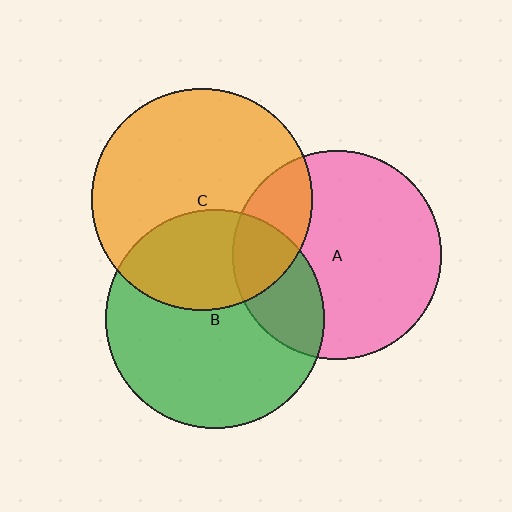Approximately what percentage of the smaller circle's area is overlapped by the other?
Approximately 20%.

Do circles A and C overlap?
Yes.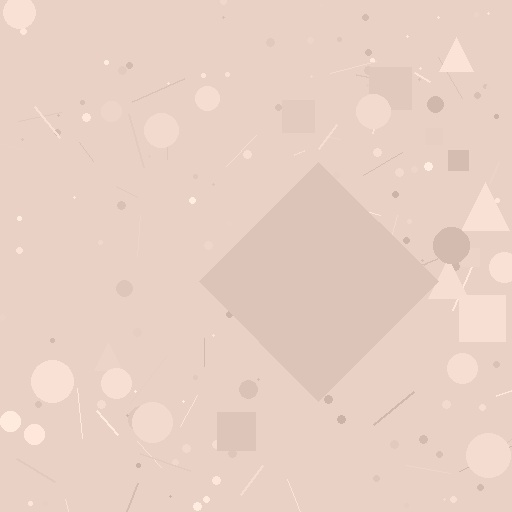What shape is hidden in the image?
A diamond is hidden in the image.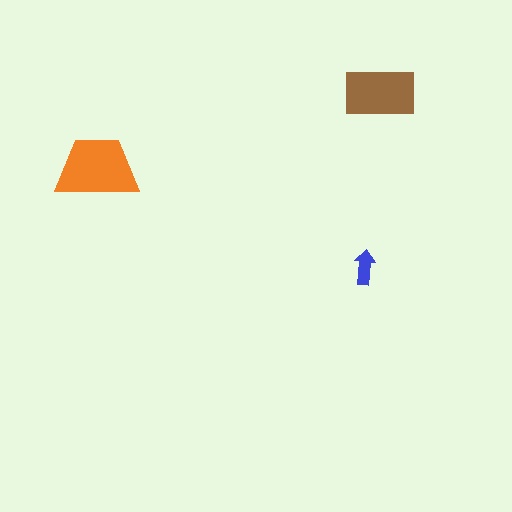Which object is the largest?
The orange trapezoid.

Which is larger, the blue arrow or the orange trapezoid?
The orange trapezoid.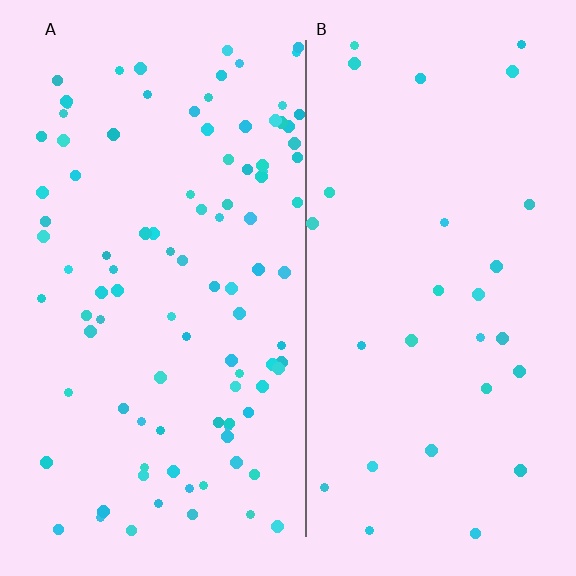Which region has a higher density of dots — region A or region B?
A (the left).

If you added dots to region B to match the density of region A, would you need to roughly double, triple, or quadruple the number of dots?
Approximately triple.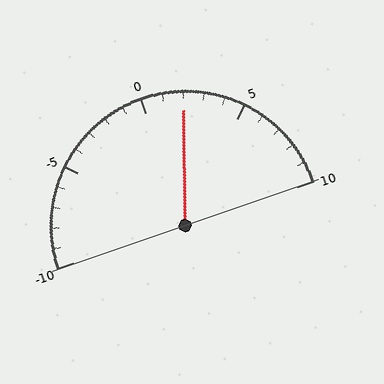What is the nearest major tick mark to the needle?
The nearest major tick mark is 0.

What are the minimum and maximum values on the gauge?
The gauge ranges from -10 to 10.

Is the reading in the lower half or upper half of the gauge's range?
The reading is in the upper half of the range (-10 to 10).